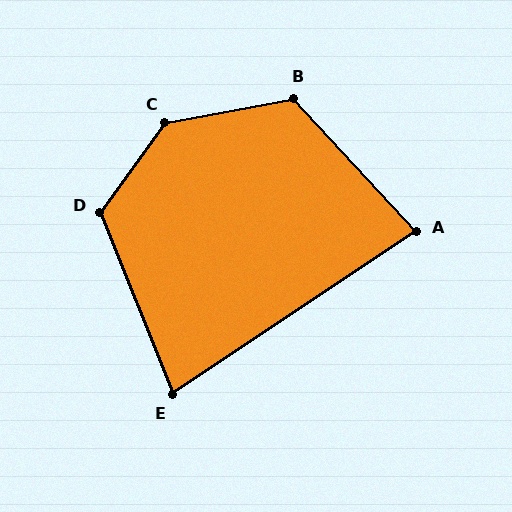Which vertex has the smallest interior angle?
E, at approximately 78 degrees.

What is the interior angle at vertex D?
Approximately 123 degrees (obtuse).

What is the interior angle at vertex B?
Approximately 122 degrees (obtuse).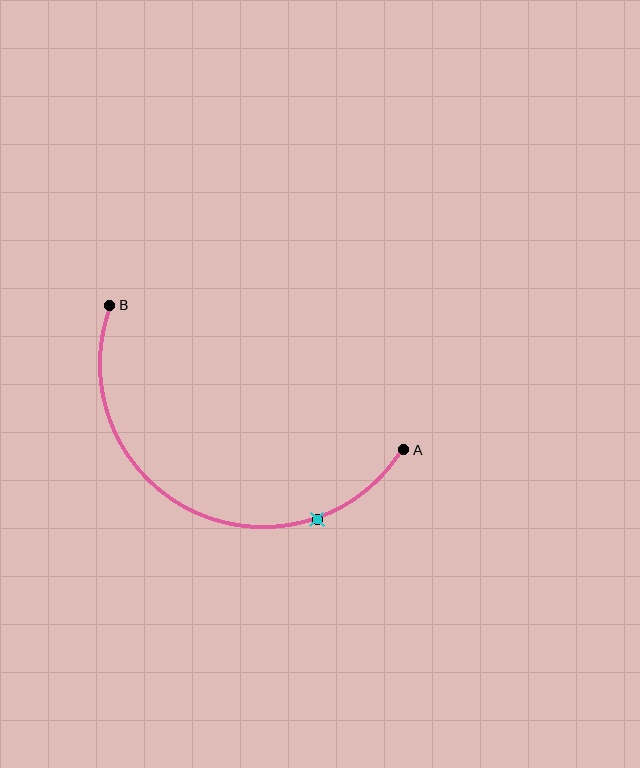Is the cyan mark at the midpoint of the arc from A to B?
No. The cyan mark lies on the arc but is closer to endpoint A. The arc midpoint would be at the point on the curve equidistant along the arc from both A and B.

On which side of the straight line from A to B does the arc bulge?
The arc bulges below the straight line connecting A and B.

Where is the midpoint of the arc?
The arc midpoint is the point on the curve farthest from the straight line joining A and B. It sits below that line.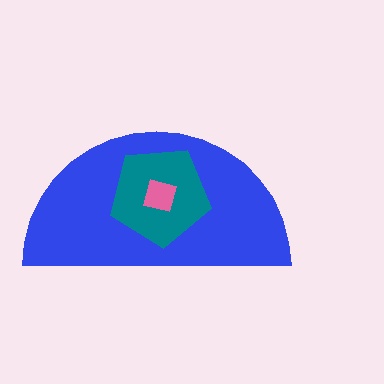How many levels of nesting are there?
3.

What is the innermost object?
The pink square.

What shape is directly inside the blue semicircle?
The teal pentagon.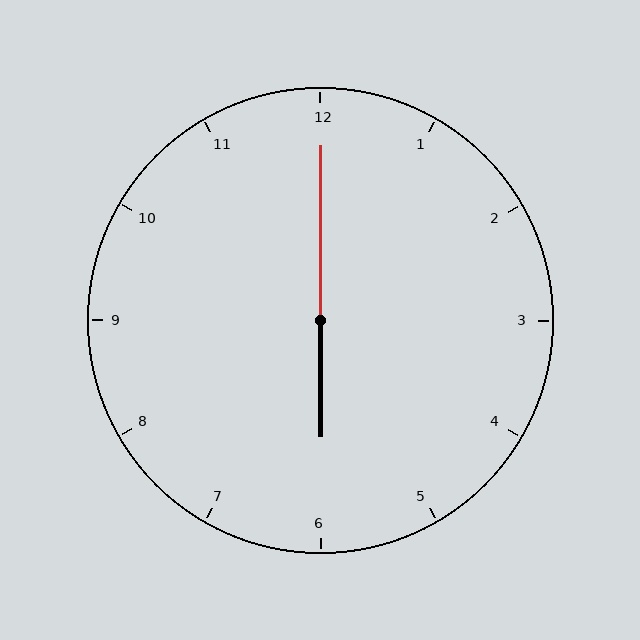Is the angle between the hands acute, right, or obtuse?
It is obtuse.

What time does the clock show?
6:00.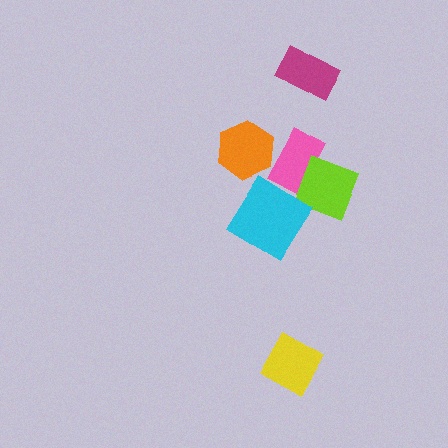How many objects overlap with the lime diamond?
1 object overlaps with the lime diamond.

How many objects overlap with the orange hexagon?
1 object overlaps with the orange hexagon.